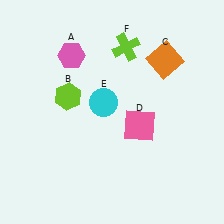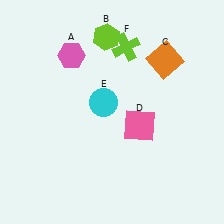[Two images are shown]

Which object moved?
The lime hexagon (B) moved up.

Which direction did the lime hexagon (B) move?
The lime hexagon (B) moved up.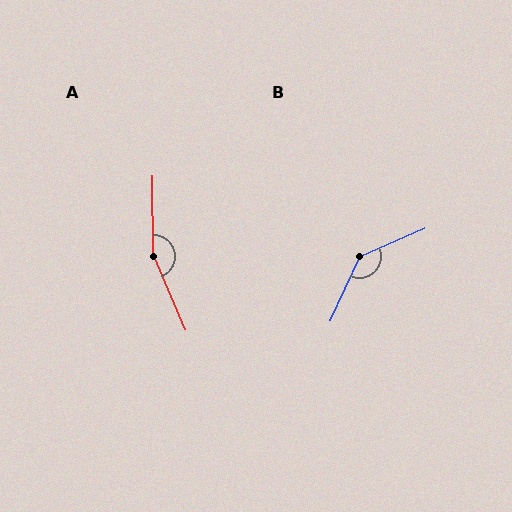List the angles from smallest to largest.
B (138°), A (157°).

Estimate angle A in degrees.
Approximately 157 degrees.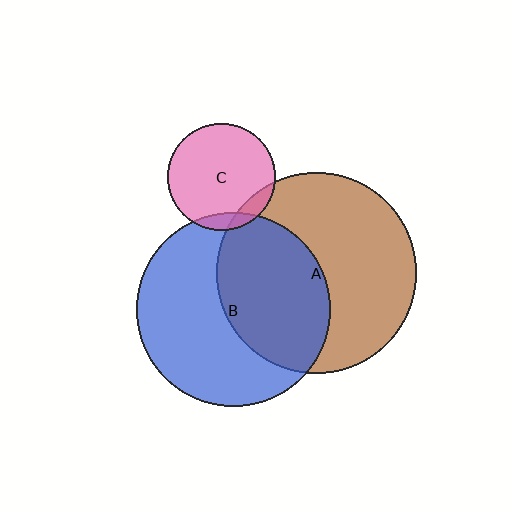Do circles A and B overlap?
Yes.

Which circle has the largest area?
Circle A (brown).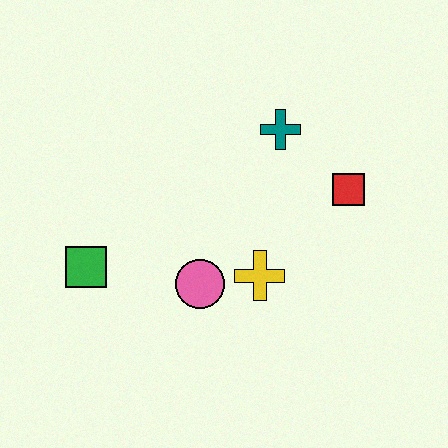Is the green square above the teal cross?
No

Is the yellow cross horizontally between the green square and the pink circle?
No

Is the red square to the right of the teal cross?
Yes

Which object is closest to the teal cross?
The red square is closest to the teal cross.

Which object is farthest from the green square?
The red square is farthest from the green square.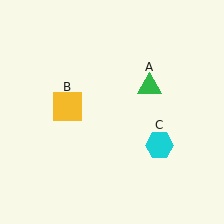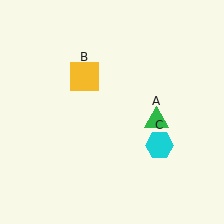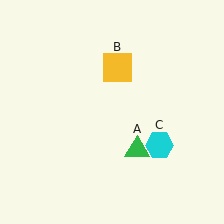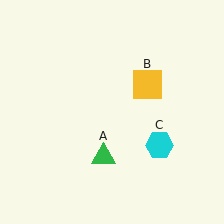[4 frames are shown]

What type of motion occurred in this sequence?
The green triangle (object A), yellow square (object B) rotated clockwise around the center of the scene.